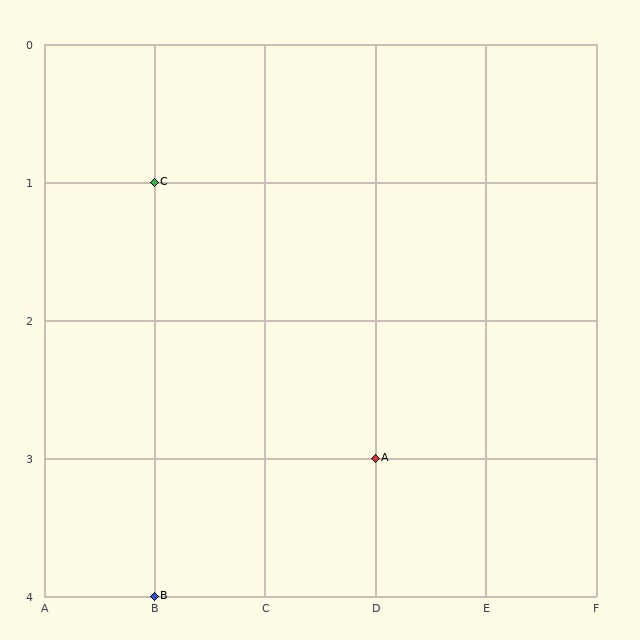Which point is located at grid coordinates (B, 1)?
Point C is at (B, 1).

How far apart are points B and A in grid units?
Points B and A are 2 columns and 1 row apart (about 2.2 grid units diagonally).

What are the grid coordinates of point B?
Point B is at grid coordinates (B, 4).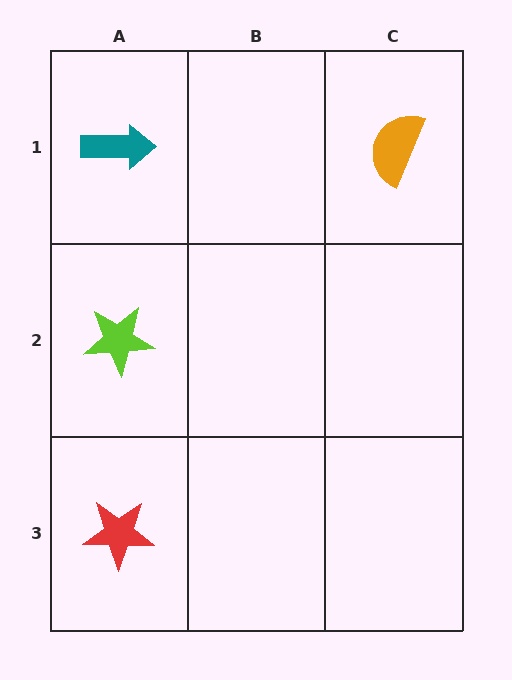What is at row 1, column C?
An orange semicircle.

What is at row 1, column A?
A teal arrow.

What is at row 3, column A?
A red star.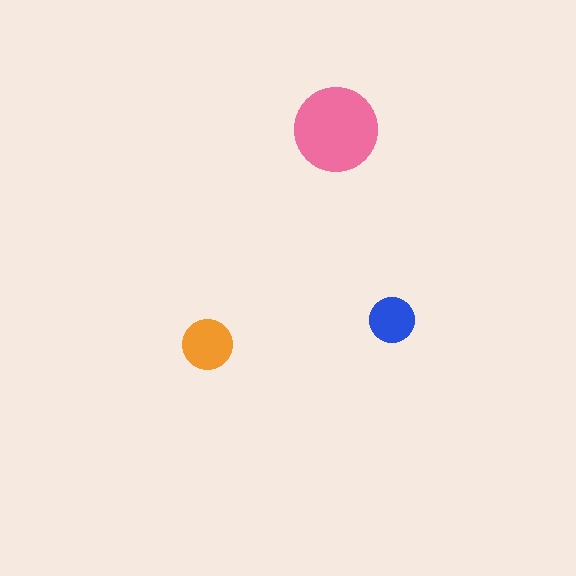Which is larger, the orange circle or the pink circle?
The pink one.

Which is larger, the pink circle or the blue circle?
The pink one.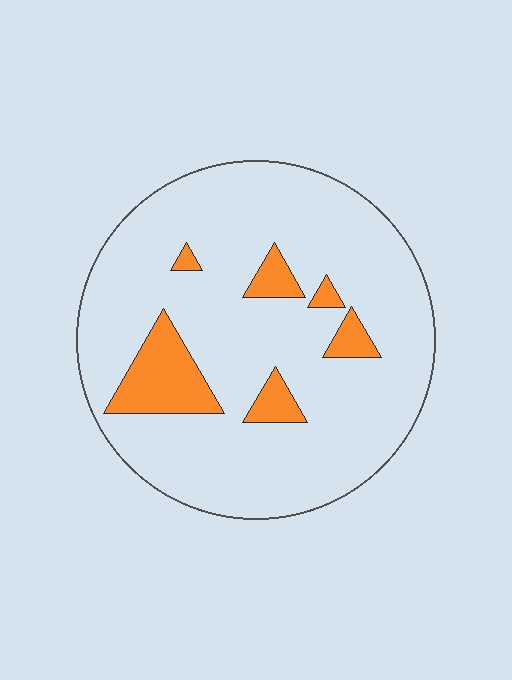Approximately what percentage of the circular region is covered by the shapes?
Approximately 15%.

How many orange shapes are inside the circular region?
6.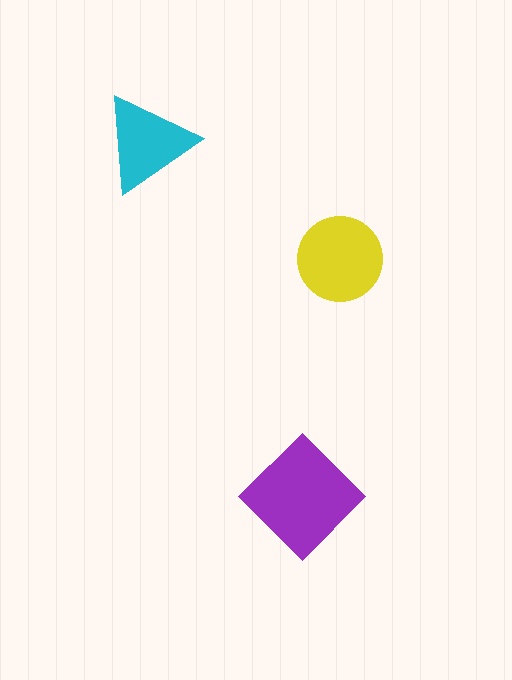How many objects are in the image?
There are 3 objects in the image.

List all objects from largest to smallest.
The purple diamond, the yellow circle, the cyan triangle.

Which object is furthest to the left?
The cyan triangle is leftmost.